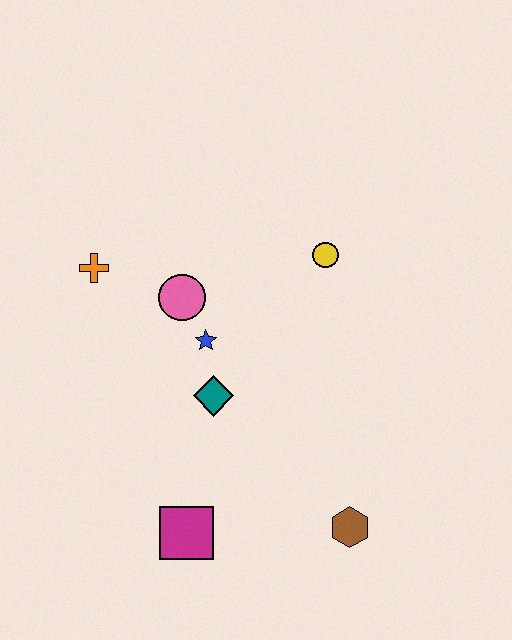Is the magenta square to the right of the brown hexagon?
No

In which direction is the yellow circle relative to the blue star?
The yellow circle is to the right of the blue star.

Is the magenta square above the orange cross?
No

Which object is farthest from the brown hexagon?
The orange cross is farthest from the brown hexagon.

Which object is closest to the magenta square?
The teal diamond is closest to the magenta square.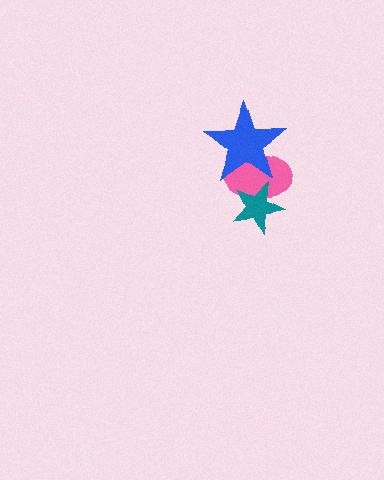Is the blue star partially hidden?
No, no other shape covers it.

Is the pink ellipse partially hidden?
Yes, it is partially covered by another shape.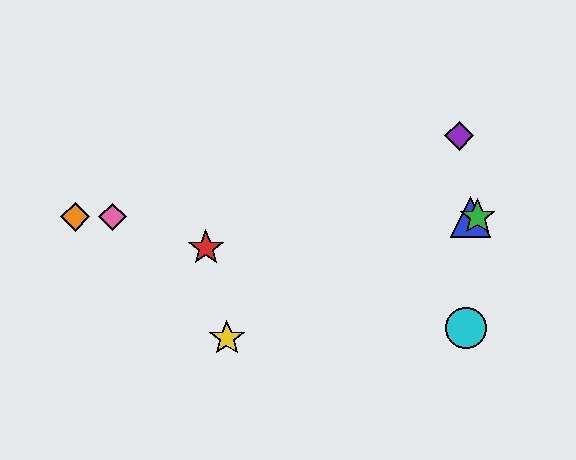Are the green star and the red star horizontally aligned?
No, the green star is at y≈217 and the red star is at y≈248.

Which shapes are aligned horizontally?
The blue triangle, the green star, the orange diamond, the pink diamond are aligned horizontally.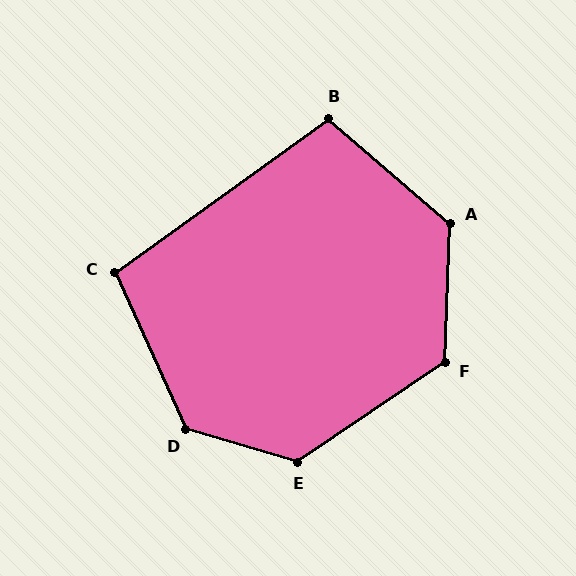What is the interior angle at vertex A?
Approximately 129 degrees (obtuse).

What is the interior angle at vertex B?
Approximately 103 degrees (obtuse).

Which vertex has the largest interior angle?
D, at approximately 131 degrees.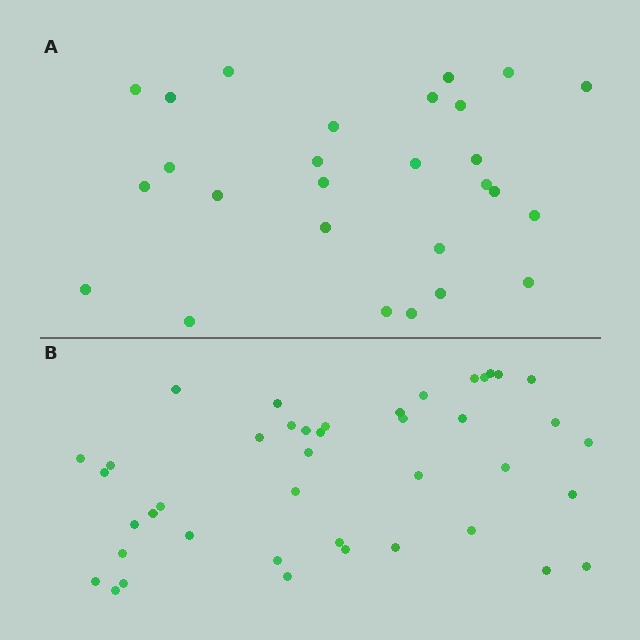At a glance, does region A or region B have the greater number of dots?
Region B (the bottom region) has more dots.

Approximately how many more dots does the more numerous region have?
Region B has approximately 15 more dots than region A.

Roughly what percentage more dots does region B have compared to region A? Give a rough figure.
About 55% more.